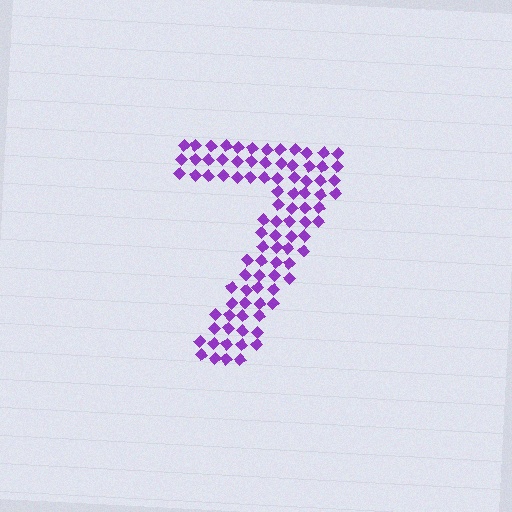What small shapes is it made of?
It is made of small diamonds.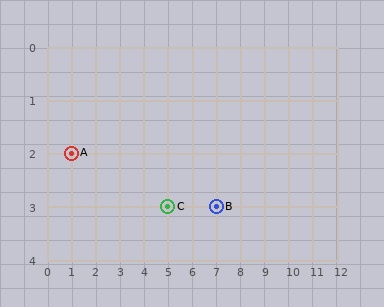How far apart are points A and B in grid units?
Points A and B are 6 columns and 1 row apart (about 6.1 grid units diagonally).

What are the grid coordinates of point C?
Point C is at grid coordinates (5, 3).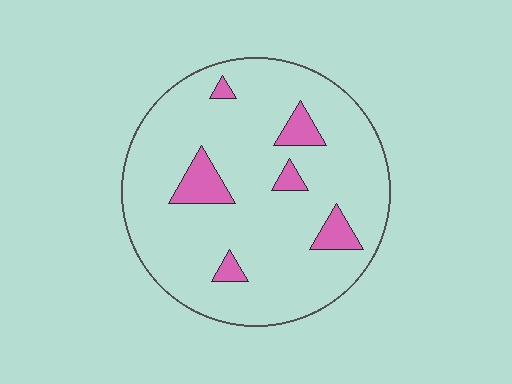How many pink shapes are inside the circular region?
6.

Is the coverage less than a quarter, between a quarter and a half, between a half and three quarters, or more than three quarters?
Less than a quarter.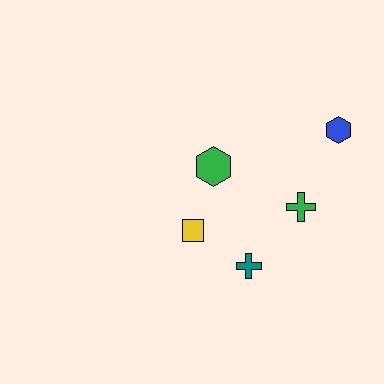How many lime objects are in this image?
There are no lime objects.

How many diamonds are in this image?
There are no diamonds.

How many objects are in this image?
There are 5 objects.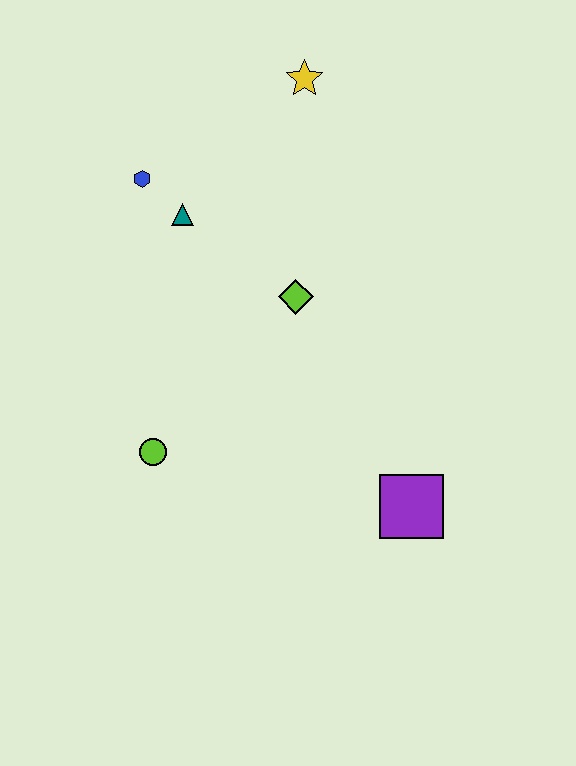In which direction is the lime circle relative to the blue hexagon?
The lime circle is below the blue hexagon.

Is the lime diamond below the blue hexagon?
Yes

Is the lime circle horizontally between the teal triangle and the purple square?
No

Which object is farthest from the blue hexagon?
The purple square is farthest from the blue hexagon.